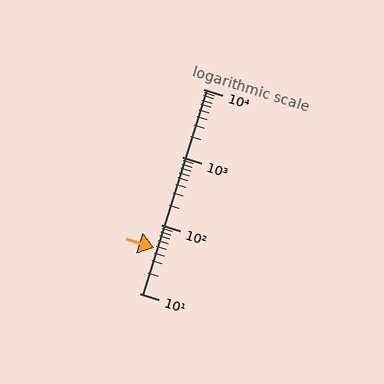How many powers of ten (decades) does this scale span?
The scale spans 3 decades, from 10 to 10000.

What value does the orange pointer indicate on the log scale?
The pointer indicates approximately 47.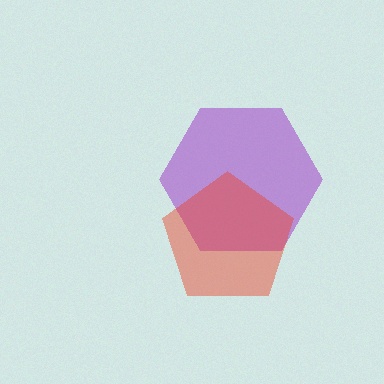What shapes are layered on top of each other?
The layered shapes are: a purple hexagon, a red pentagon.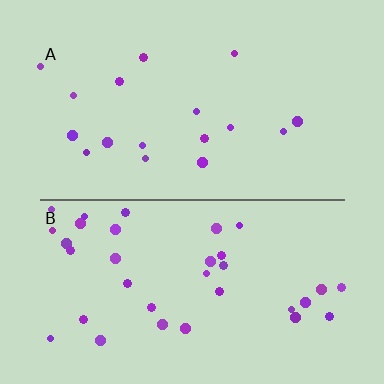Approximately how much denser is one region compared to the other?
Approximately 2.0× — region B over region A.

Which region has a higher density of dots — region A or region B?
B (the bottom).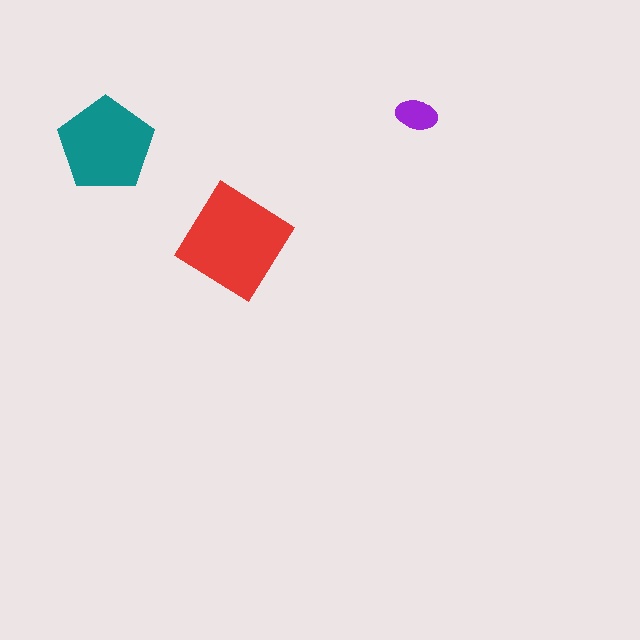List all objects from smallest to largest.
The purple ellipse, the teal pentagon, the red diamond.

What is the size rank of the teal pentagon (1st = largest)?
2nd.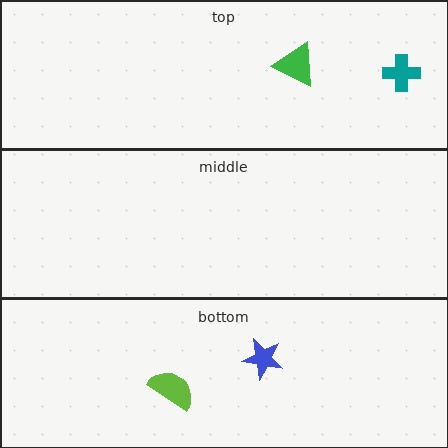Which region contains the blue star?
The bottom region.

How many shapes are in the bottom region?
2.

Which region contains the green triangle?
The top region.